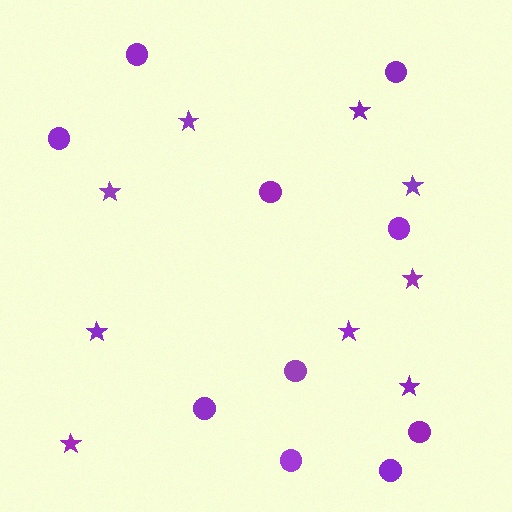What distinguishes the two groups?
There are 2 groups: one group of circles (10) and one group of stars (9).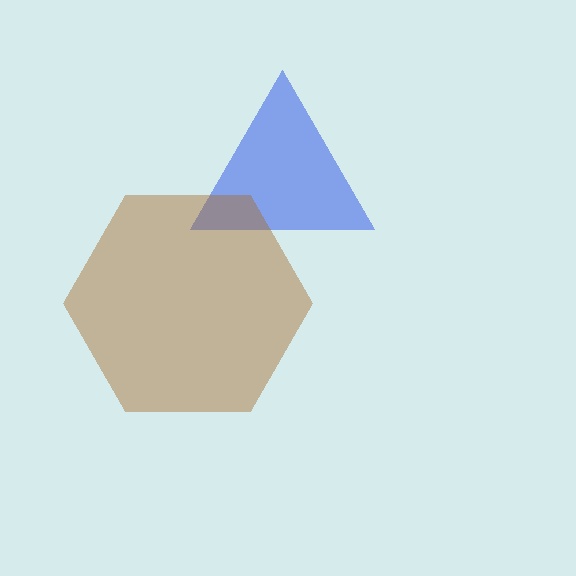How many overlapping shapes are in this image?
There are 2 overlapping shapes in the image.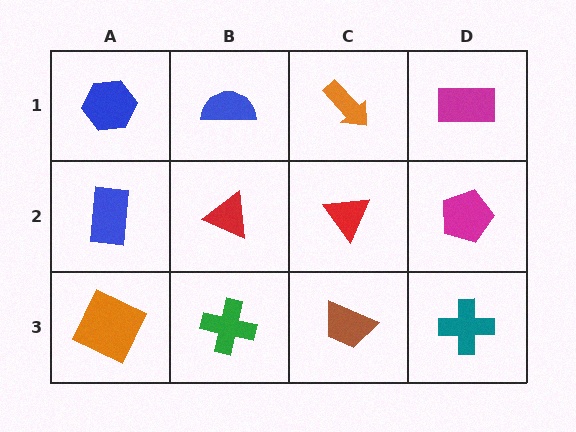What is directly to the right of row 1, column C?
A magenta rectangle.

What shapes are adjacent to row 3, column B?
A red triangle (row 2, column B), an orange square (row 3, column A), a brown trapezoid (row 3, column C).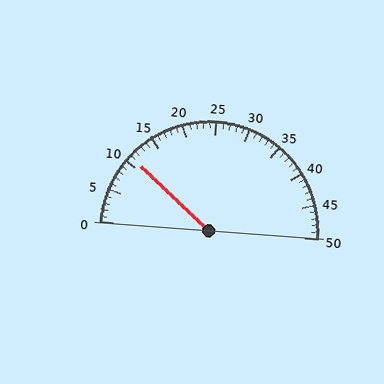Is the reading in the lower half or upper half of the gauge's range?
The reading is in the lower half of the range (0 to 50).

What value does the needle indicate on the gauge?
The needle indicates approximately 11.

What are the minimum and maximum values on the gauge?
The gauge ranges from 0 to 50.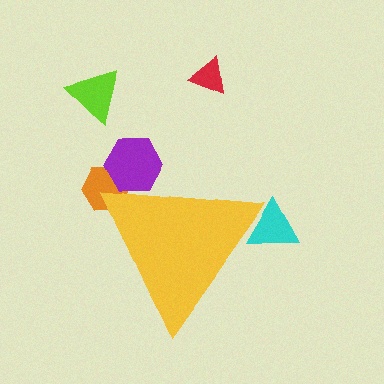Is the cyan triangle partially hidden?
Yes, the cyan triangle is partially hidden behind the yellow triangle.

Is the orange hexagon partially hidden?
Yes, the orange hexagon is partially hidden behind the yellow triangle.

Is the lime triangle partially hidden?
No, the lime triangle is fully visible.